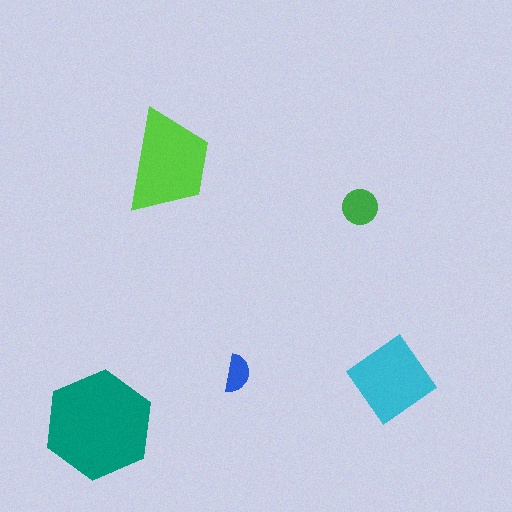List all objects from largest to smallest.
The teal hexagon, the lime trapezoid, the cyan diamond, the green circle, the blue semicircle.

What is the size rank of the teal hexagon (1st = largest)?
1st.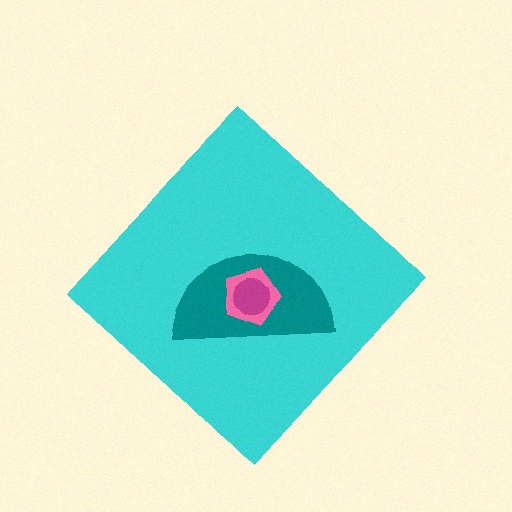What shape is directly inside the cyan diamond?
The teal semicircle.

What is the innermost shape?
The magenta circle.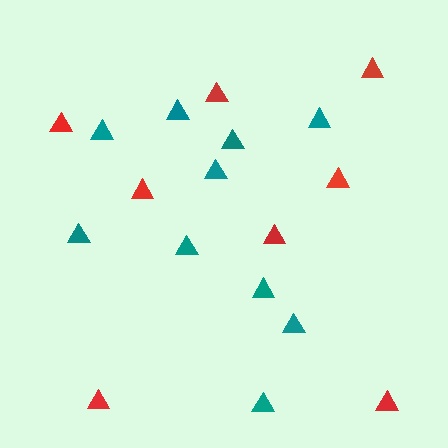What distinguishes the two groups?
There are 2 groups: one group of red triangles (8) and one group of teal triangles (10).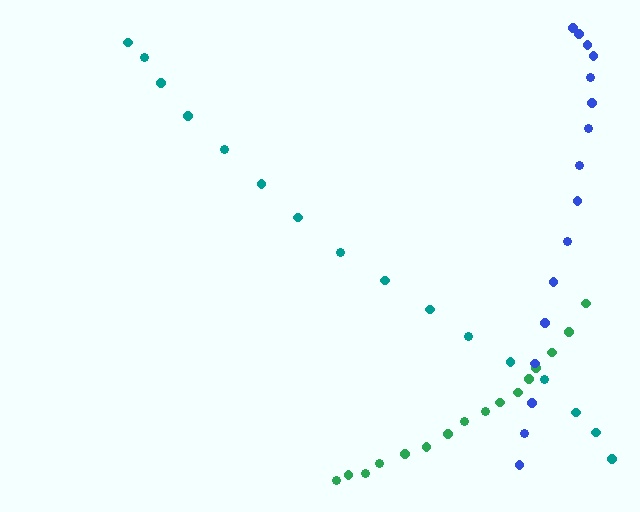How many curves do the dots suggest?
There are 3 distinct paths.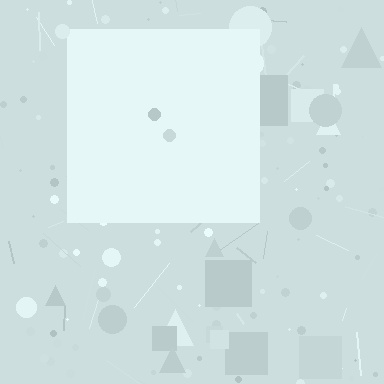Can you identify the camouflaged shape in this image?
The camouflaged shape is a square.